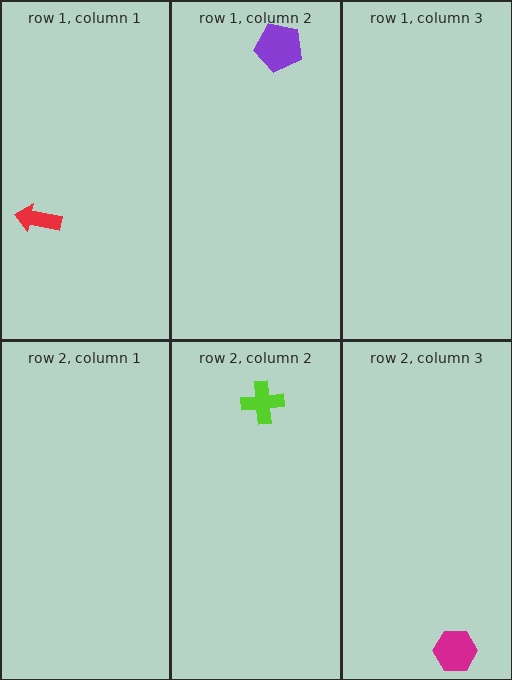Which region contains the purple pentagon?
The row 1, column 2 region.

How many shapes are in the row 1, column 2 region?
1.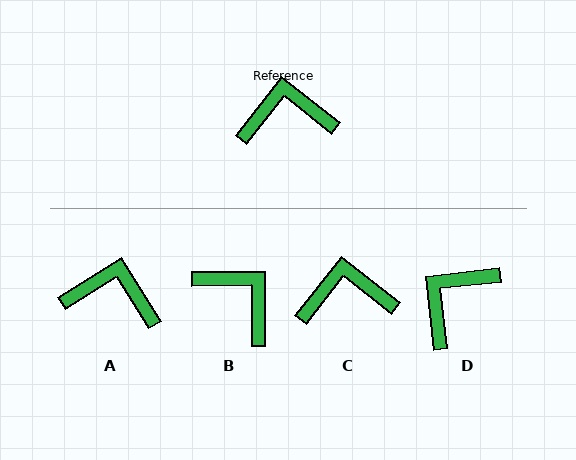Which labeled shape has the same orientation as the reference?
C.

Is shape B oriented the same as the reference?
No, it is off by about 52 degrees.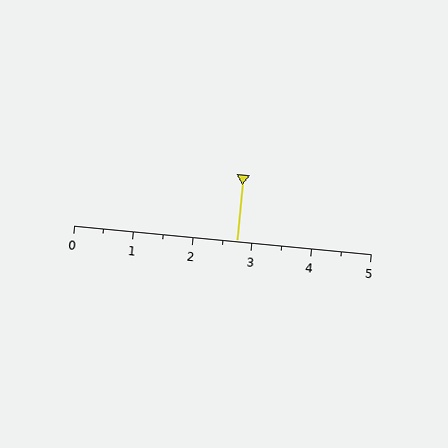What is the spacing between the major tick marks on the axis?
The major ticks are spaced 1 apart.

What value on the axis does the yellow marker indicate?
The marker indicates approximately 2.8.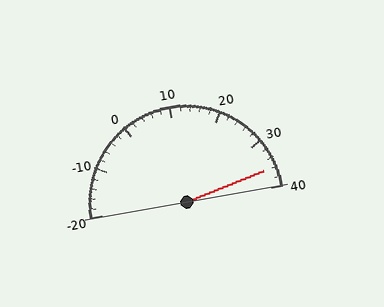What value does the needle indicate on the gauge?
The needle indicates approximately 36.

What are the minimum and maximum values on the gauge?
The gauge ranges from -20 to 40.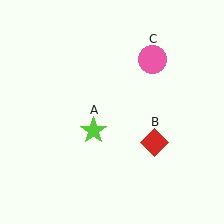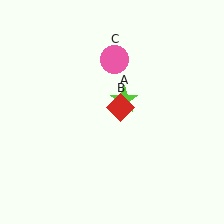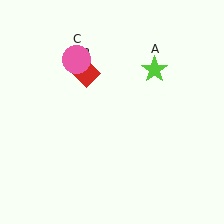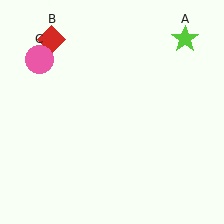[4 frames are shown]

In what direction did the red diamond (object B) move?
The red diamond (object B) moved up and to the left.